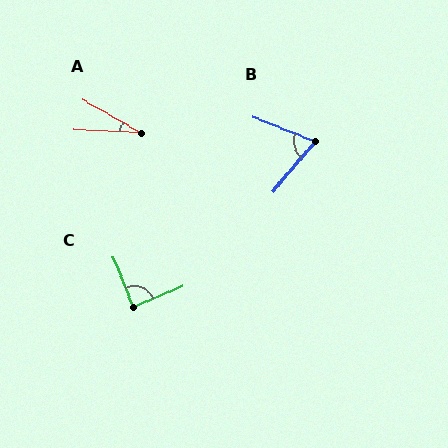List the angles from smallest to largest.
A (26°), B (71°), C (88°).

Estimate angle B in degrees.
Approximately 71 degrees.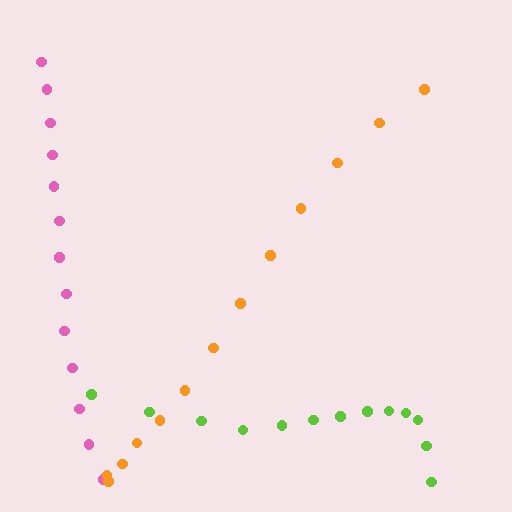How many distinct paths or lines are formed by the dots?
There are 3 distinct paths.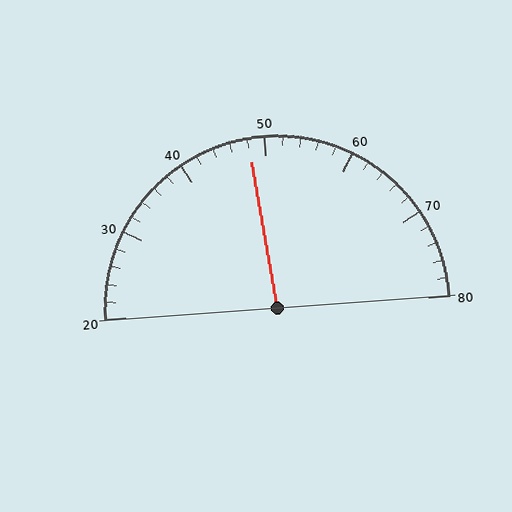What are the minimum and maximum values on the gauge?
The gauge ranges from 20 to 80.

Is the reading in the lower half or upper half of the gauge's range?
The reading is in the lower half of the range (20 to 80).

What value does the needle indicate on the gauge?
The needle indicates approximately 48.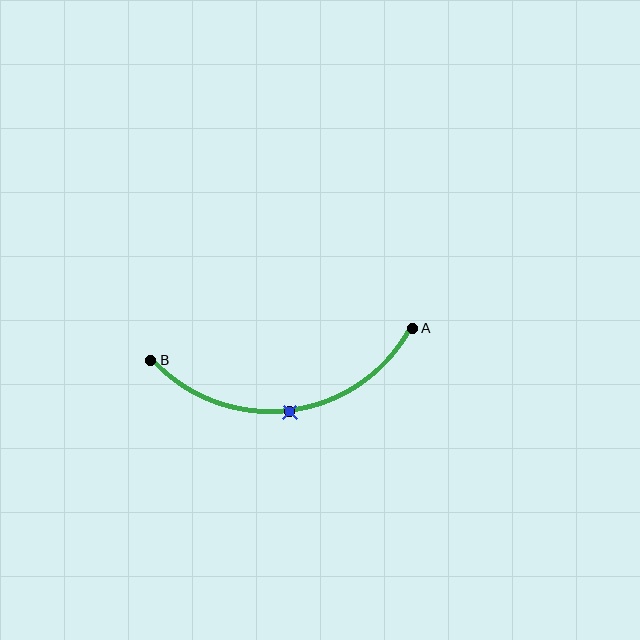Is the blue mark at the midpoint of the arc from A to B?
Yes. The blue mark lies on the arc at equal arc-length from both A and B — it is the arc midpoint.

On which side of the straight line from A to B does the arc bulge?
The arc bulges below the straight line connecting A and B.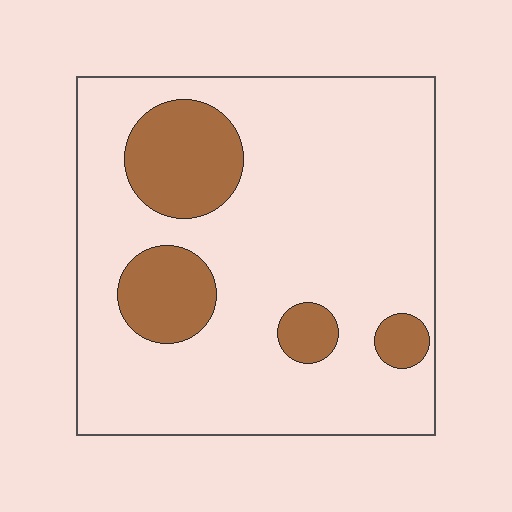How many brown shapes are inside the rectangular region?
4.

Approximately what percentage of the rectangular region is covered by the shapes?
Approximately 20%.